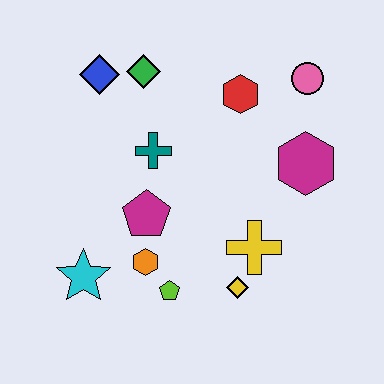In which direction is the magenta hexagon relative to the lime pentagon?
The magenta hexagon is to the right of the lime pentagon.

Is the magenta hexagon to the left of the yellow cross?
No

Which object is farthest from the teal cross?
The pink circle is farthest from the teal cross.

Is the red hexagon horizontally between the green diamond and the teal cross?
No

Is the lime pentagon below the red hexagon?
Yes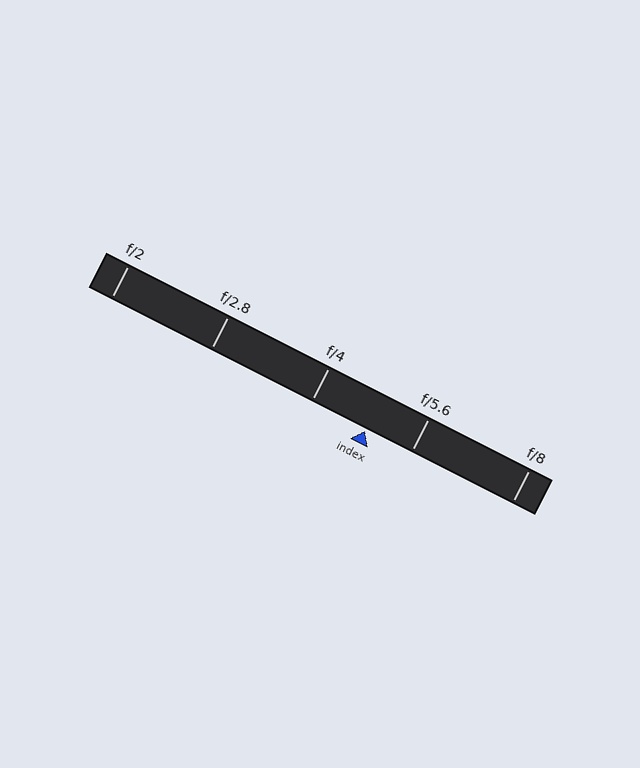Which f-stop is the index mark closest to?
The index mark is closest to f/5.6.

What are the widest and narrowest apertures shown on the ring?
The widest aperture shown is f/2 and the narrowest is f/8.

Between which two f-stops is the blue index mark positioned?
The index mark is between f/4 and f/5.6.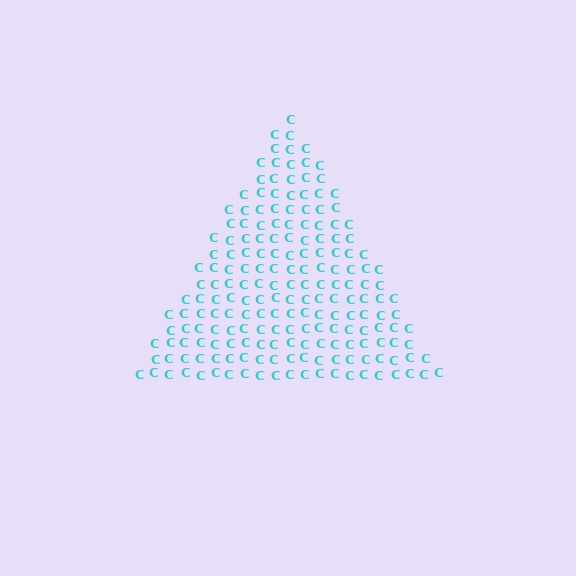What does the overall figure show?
The overall figure shows a triangle.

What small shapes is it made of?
It is made of small letter C's.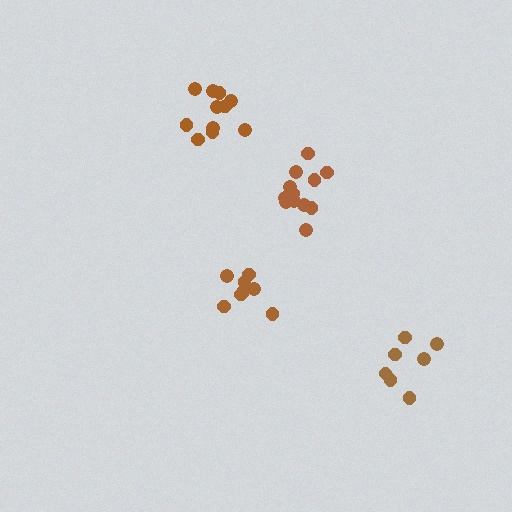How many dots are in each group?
Group 1: 11 dots, Group 2: 8 dots, Group 3: 12 dots, Group 4: 7 dots (38 total).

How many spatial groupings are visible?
There are 4 spatial groupings.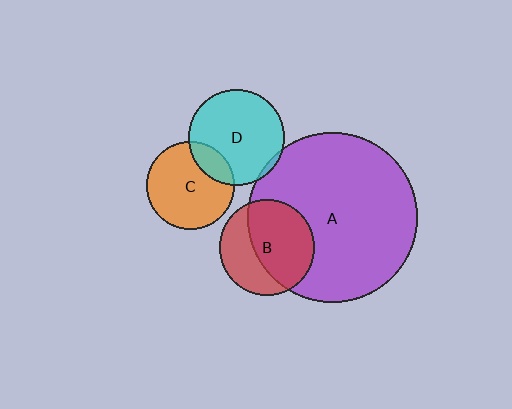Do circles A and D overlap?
Yes.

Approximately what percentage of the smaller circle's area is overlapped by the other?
Approximately 5%.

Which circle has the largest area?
Circle A (purple).